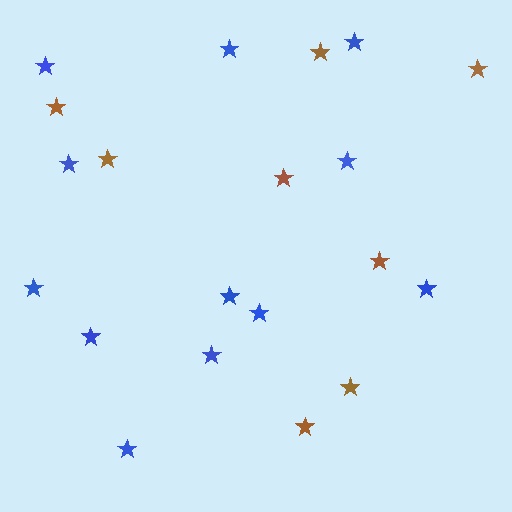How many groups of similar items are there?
There are 2 groups: one group of brown stars (8) and one group of blue stars (12).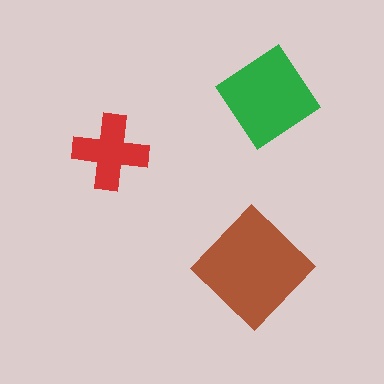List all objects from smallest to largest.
The red cross, the green diamond, the brown diamond.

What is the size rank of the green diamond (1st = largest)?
2nd.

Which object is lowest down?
The brown diamond is bottommost.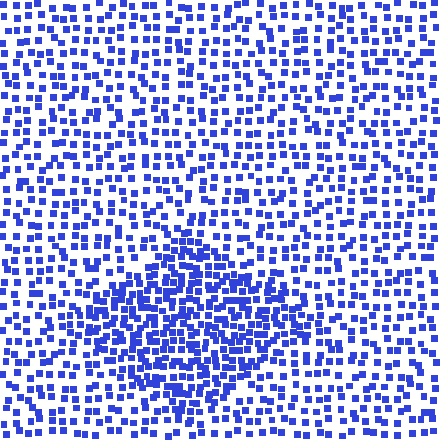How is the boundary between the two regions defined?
The boundary is defined by a change in element density (approximately 1.9x ratio). All elements are the same color, size, and shape.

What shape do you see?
I see a diamond.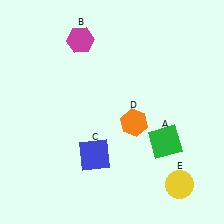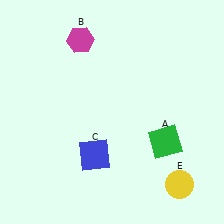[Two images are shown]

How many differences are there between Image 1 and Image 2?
There is 1 difference between the two images.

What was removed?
The orange hexagon (D) was removed in Image 2.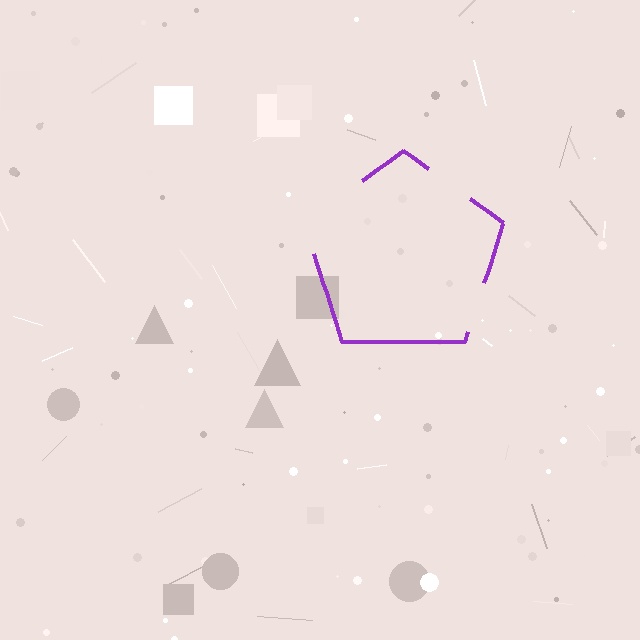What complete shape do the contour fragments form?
The contour fragments form a pentagon.